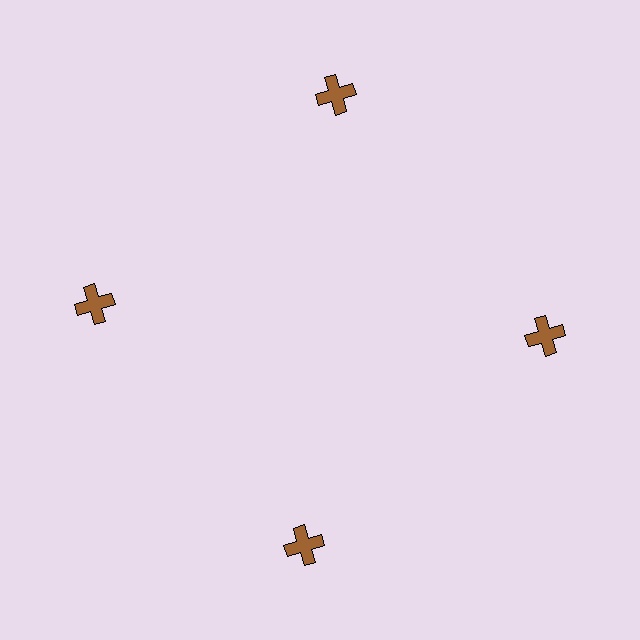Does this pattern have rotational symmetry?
Yes, this pattern has 4-fold rotational symmetry. It looks the same after rotating 90 degrees around the center.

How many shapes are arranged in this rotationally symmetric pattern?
There are 4 shapes, arranged in 4 groups of 1.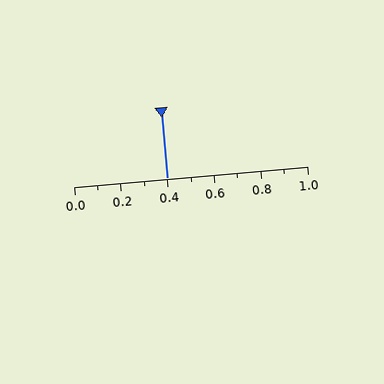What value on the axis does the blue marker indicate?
The marker indicates approximately 0.4.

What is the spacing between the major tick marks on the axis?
The major ticks are spaced 0.2 apart.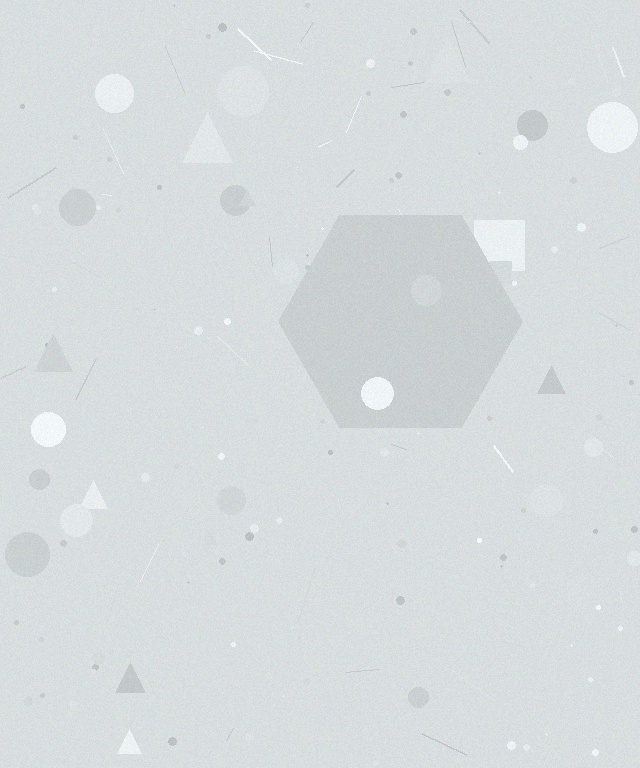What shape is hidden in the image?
A hexagon is hidden in the image.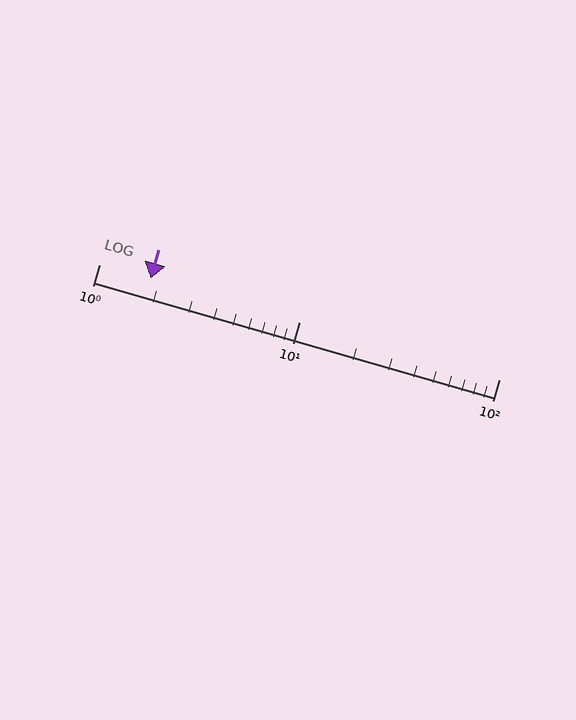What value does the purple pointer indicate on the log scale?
The pointer indicates approximately 1.8.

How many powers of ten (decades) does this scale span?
The scale spans 2 decades, from 1 to 100.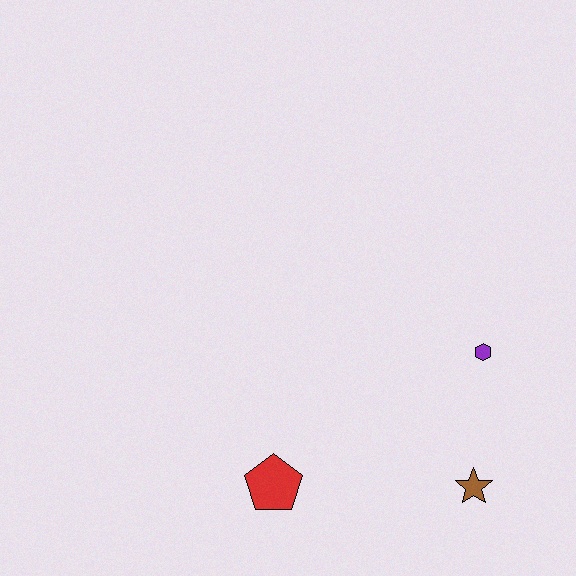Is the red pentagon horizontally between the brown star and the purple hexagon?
No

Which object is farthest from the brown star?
The red pentagon is farthest from the brown star.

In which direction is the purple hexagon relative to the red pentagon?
The purple hexagon is to the right of the red pentagon.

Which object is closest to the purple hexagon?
The brown star is closest to the purple hexagon.